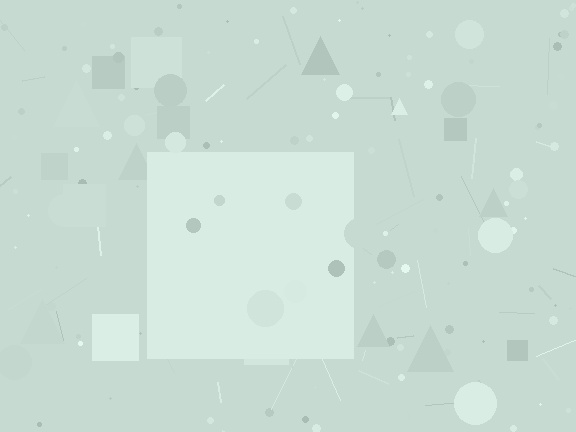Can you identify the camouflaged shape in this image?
The camouflaged shape is a square.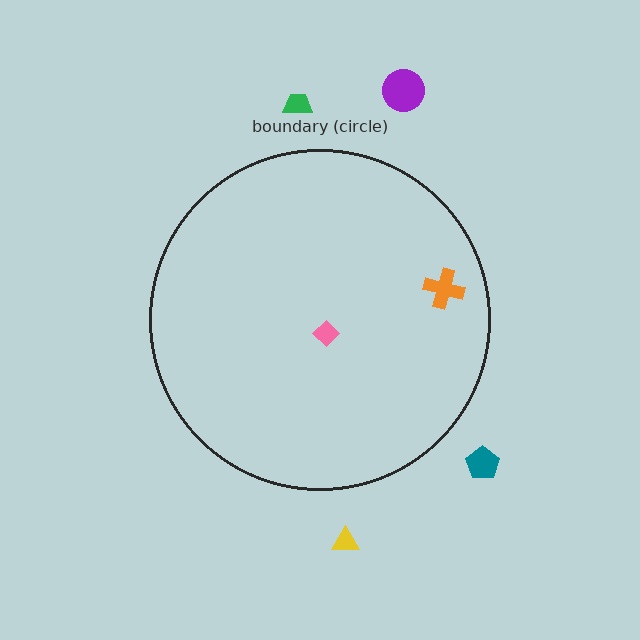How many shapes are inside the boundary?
2 inside, 4 outside.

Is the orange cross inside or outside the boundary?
Inside.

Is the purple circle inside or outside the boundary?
Outside.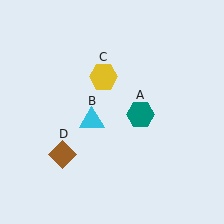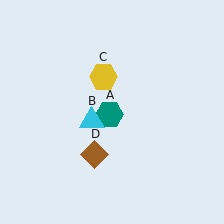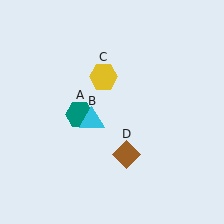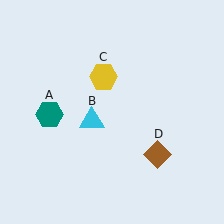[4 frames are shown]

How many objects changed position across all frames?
2 objects changed position: teal hexagon (object A), brown diamond (object D).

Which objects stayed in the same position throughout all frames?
Cyan triangle (object B) and yellow hexagon (object C) remained stationary.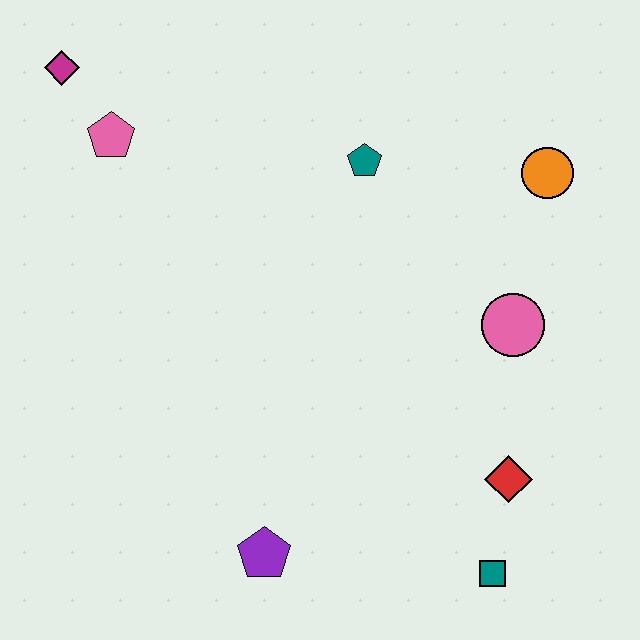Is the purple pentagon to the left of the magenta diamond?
No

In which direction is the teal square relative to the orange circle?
The teal square is below the orange circle.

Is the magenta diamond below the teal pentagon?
No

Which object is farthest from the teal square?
The magenta diamond is farthest from the teal square.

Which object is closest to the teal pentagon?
The orange circle is closest to the teal pentagon.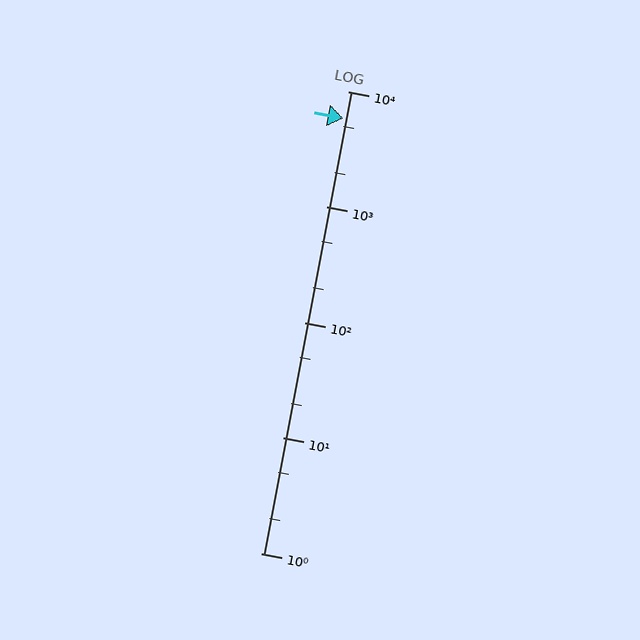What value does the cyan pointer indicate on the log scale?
The pointer indicates approximately 5800.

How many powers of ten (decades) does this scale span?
The scale spans 4 decades, from 1 to 10000.